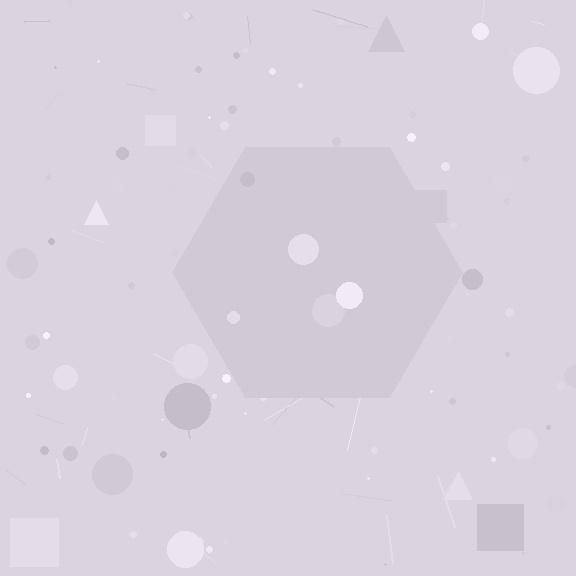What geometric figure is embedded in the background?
A hexagon is embedded in the background.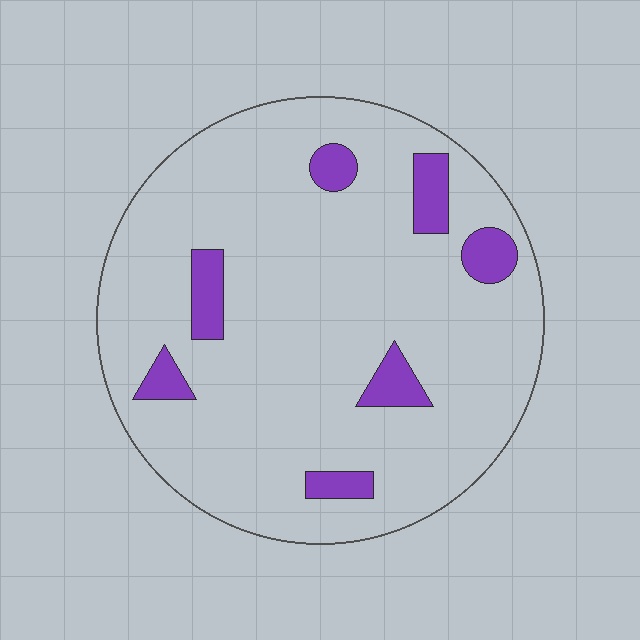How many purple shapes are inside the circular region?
7.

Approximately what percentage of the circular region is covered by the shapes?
Approximately 10%.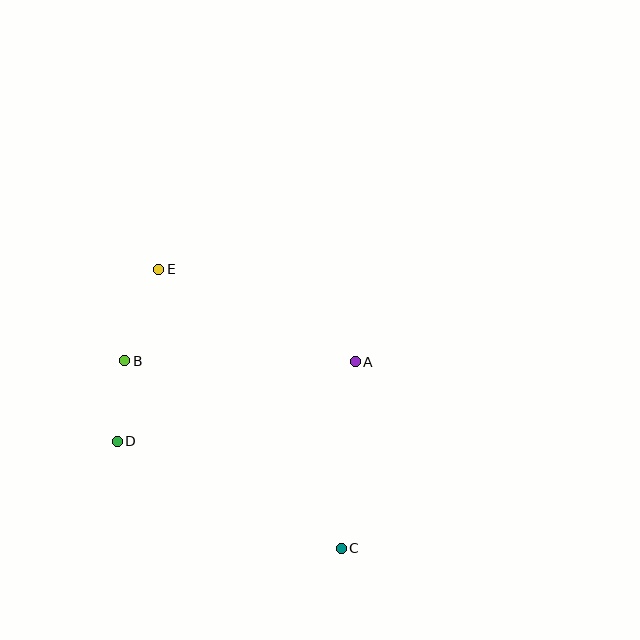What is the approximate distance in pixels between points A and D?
The distance between A and D is approximately 251 pixels.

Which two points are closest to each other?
Points B and D are closest to each other.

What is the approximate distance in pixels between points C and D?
The distance between C and D is approximately 248 pixels.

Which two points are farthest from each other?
Points C and E are farthest from each other.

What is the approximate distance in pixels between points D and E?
The distance between D and E is approximately 177 pixels.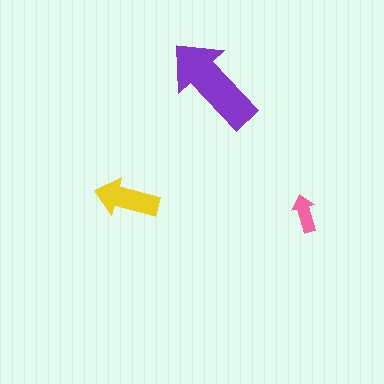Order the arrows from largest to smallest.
the purple one, the yellow one, the pink one.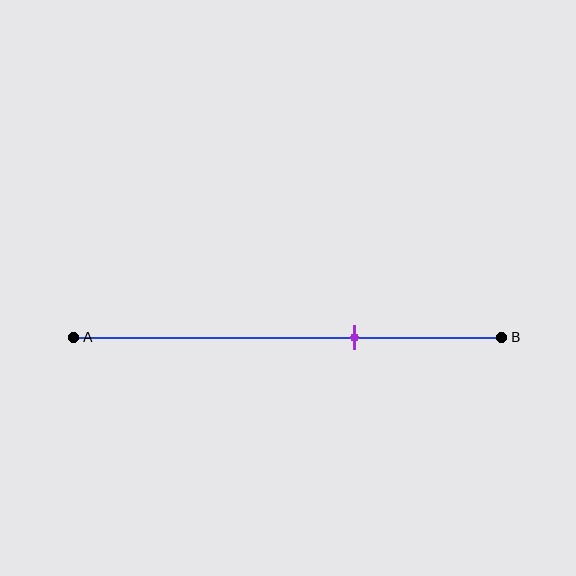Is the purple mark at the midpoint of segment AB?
No, the mark is at about 65% from A, not at the 50% midpoint.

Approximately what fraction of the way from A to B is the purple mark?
The purple mark is approximately 65% of the way from A to B.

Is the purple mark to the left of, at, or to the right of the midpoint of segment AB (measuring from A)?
The purple mark is to the right of the midpoint of segment AB.